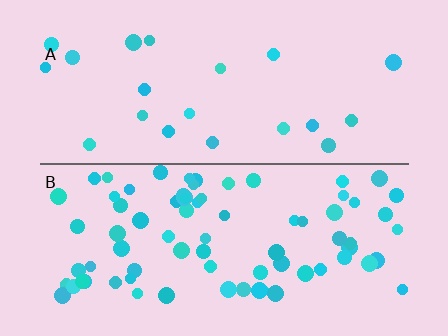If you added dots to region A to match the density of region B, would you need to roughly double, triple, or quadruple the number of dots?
Approximately quadruple.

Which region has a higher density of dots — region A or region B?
B (the bottom).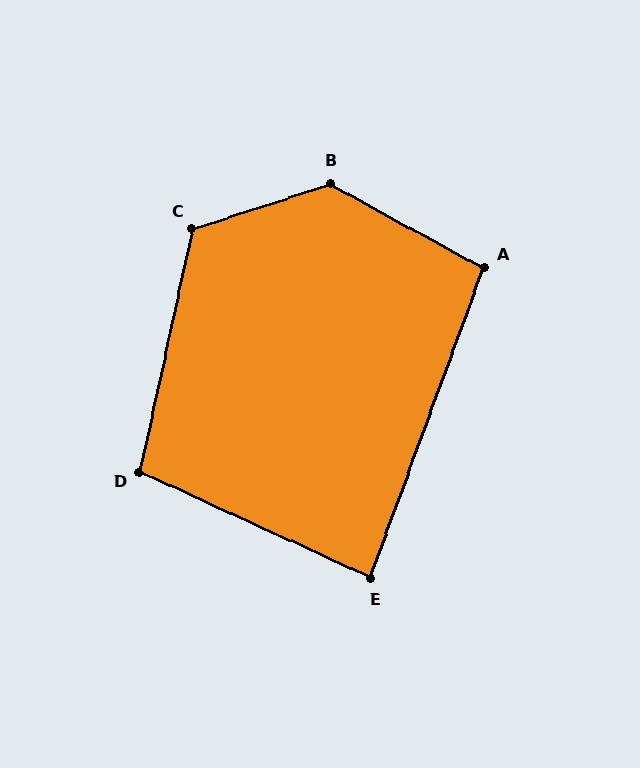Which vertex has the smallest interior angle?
E, at approximately 85 degrees.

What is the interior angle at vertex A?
Approximately 99 degrees (obtuse).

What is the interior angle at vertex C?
Approximately 120 degrees (obtuse).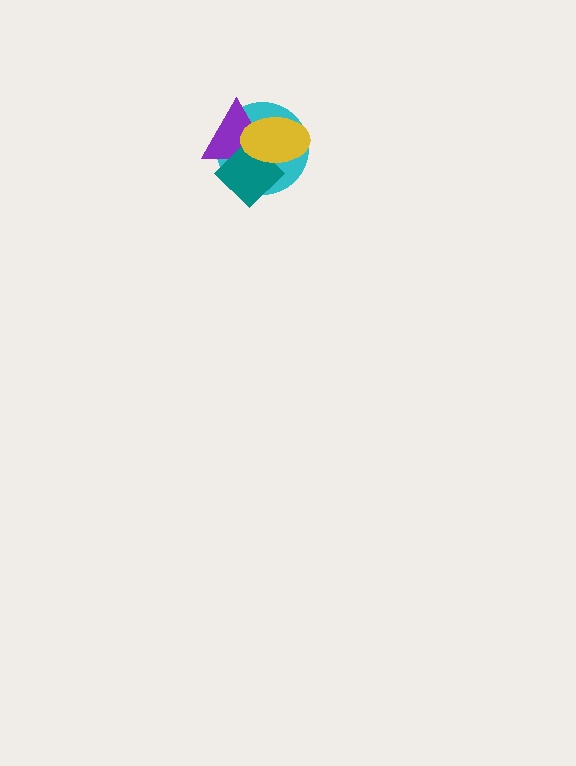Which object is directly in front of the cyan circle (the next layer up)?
The purple triangle is directly in front of the cyan circle.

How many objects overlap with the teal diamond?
3 objects overlap with the teal diamond.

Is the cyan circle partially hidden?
Yes, it is partially covered by another shape.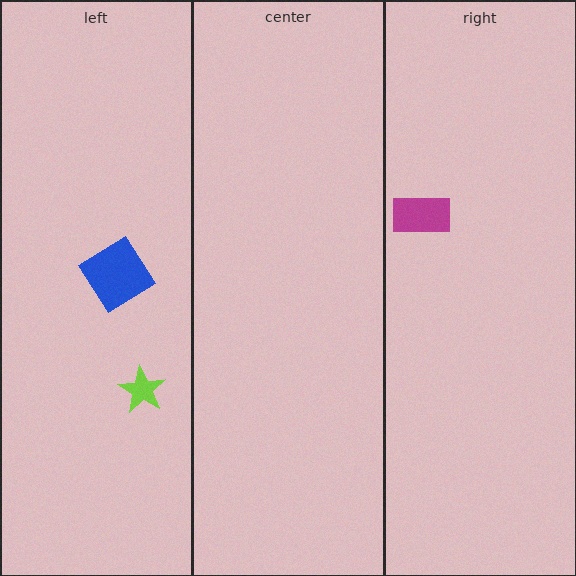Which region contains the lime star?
The left region.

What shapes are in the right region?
The magenta rectangle.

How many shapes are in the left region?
2.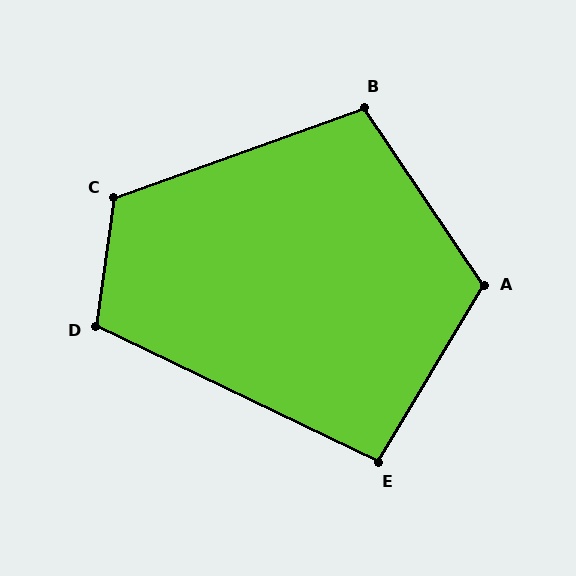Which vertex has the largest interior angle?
C, at approximately 118 degrees.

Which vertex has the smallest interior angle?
E, at approximately 95 degrees.